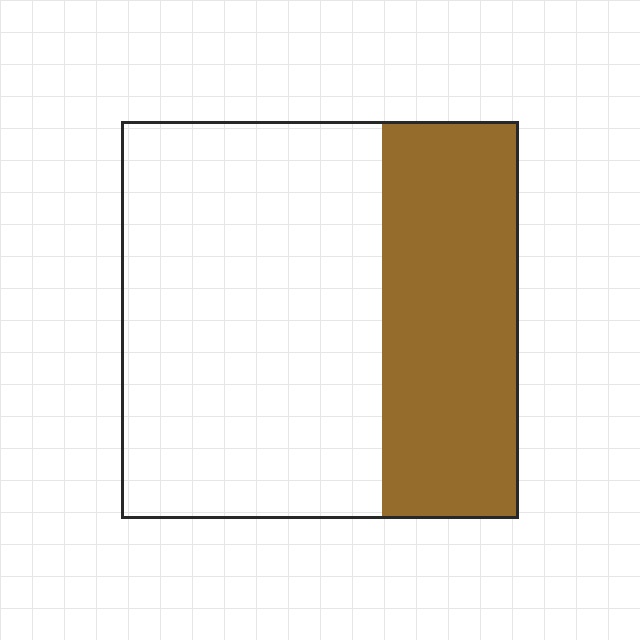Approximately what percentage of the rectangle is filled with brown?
Approximately 35%.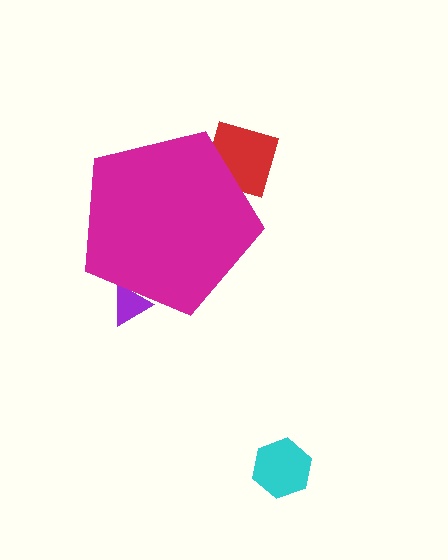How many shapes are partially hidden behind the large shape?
2 shapes are partially hidden.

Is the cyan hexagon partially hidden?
No, the cyan hexagon is fully visible.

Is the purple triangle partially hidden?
Yes, the purple triangle is partially hidden behind the magenta pentagon.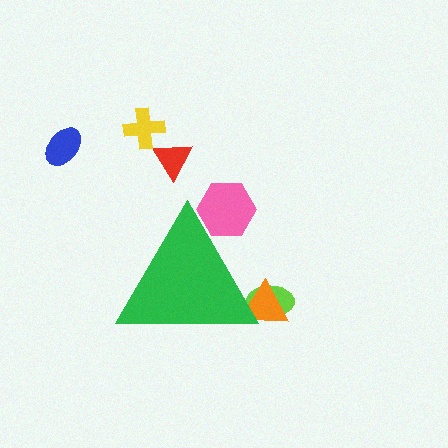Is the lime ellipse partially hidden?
Yes, the lime ellipse is partially hidden behind the green triangle.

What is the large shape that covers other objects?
A green triangle.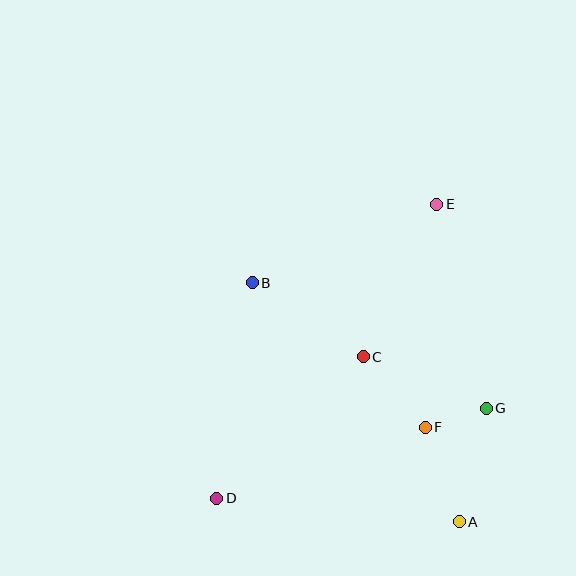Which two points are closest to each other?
Points F and G are closest to each other.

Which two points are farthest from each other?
Points D and E are farthest from each other.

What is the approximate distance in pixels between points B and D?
The distance between B and D is approximately 219 pixels.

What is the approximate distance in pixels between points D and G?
The distance between D and G is approximately 284 pixels.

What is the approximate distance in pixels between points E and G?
The distance between E and G is approximately 210 pixels.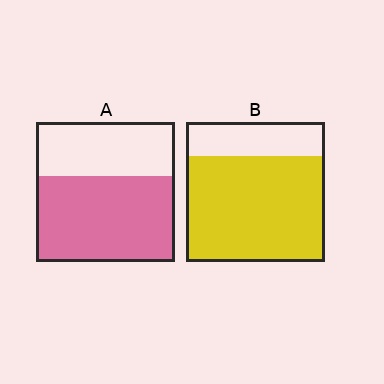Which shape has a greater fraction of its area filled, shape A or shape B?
Shape B.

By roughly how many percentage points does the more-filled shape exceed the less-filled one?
By roughly 15 percentage points (B over A).